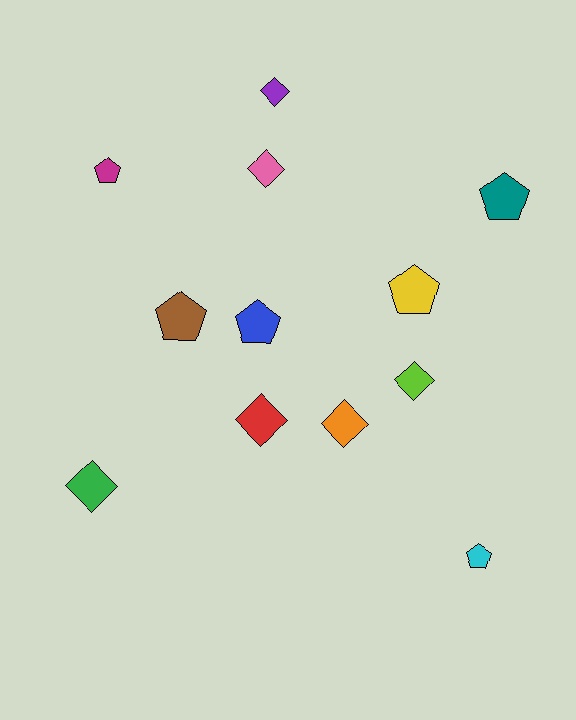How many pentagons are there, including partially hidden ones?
There are 6 pentagons.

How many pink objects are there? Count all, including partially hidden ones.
There is 1 pink object.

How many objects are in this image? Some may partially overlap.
There are 12 objects.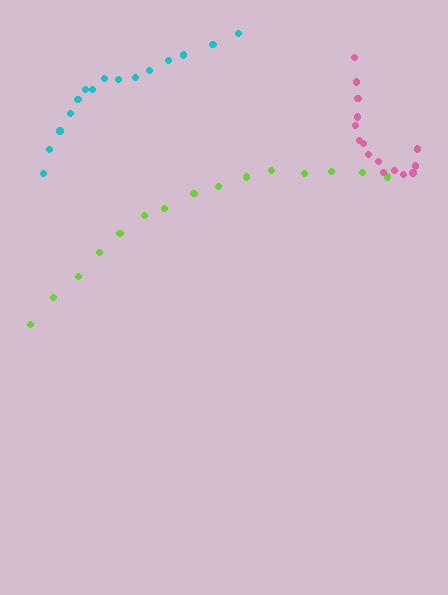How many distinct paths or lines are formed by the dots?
There are 3 distinct paths.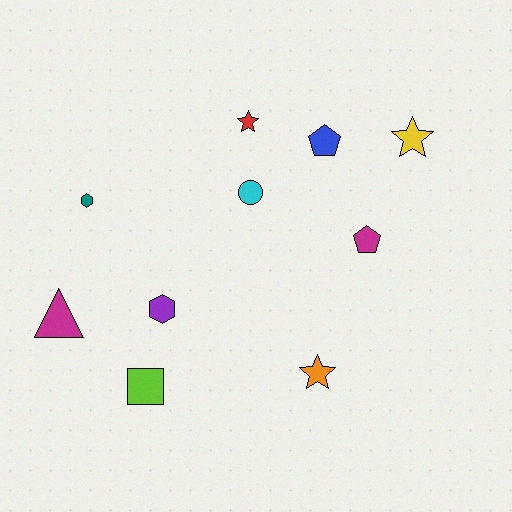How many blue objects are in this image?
There is 1 blue object.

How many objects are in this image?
There are 10 objects.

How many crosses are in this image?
There are no crosses.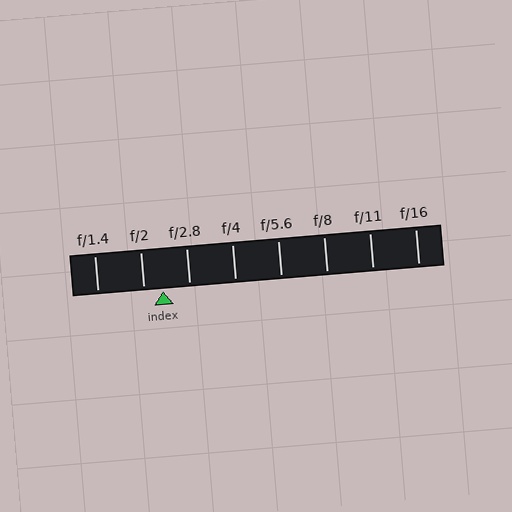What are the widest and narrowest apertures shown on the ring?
The widest aperture shown is f/1.4 and the narrowest is f/16.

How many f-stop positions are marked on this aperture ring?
There are 8 f-stop positions marked.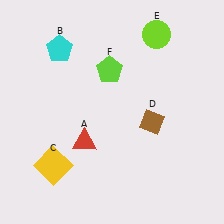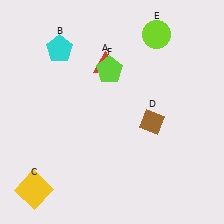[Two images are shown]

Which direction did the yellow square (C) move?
The yellow square (C) moved down.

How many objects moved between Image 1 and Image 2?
2 objects moved between the two images.